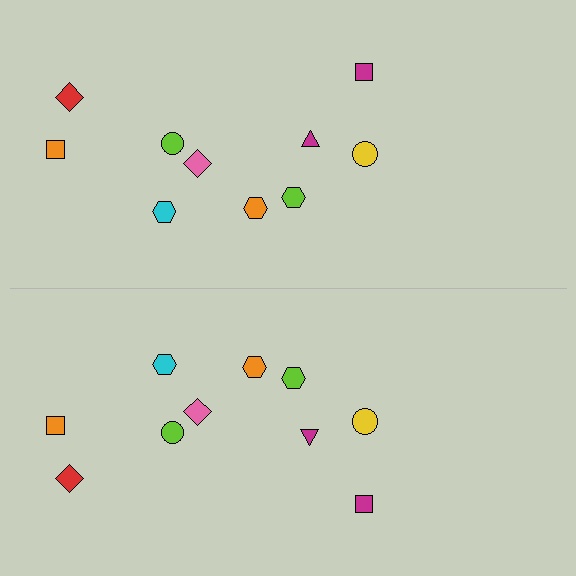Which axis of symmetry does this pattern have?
The pattern has a horizontal axis of symmetry running through the center of the image.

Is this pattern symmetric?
Yes, this pattern has bilateral (reflection) symmetry.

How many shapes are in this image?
There are 20 shapes in this image.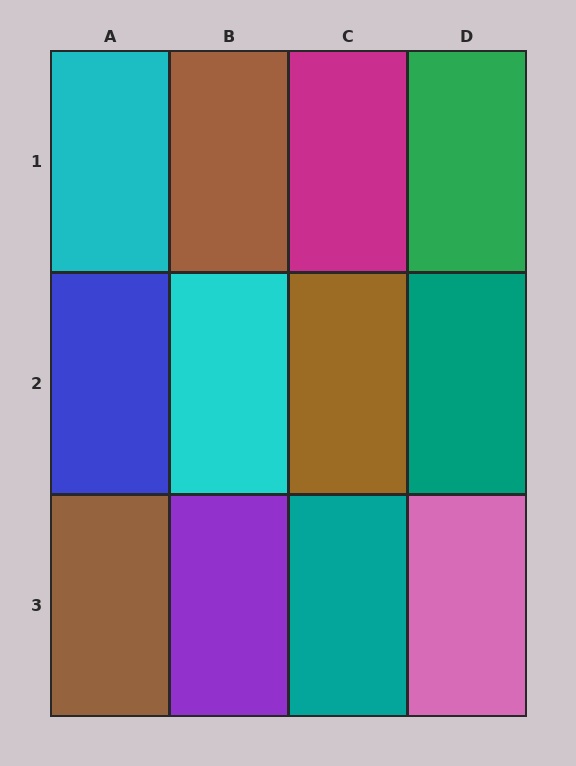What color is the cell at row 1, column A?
Cyan.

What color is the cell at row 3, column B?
Purple.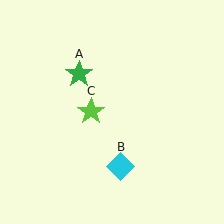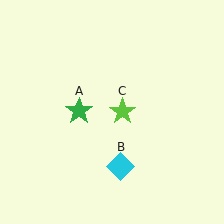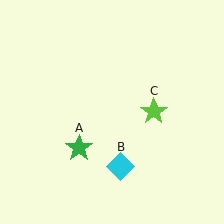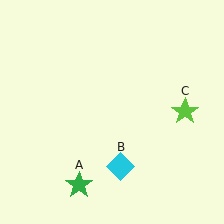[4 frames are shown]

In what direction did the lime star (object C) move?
The lime star (object C) moved right.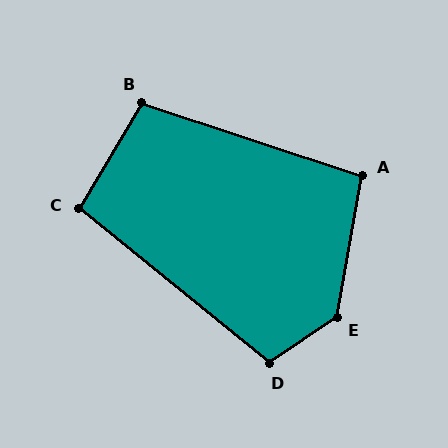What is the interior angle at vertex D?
Approximately 107 degrees (obtuse).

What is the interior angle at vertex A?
Approximately 98 degrees (obtuse).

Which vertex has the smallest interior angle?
C, at approximately 98 degrees.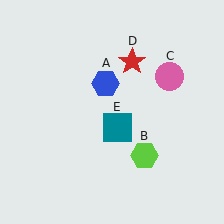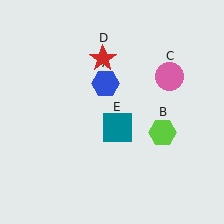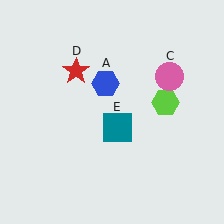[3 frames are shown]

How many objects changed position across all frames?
2 objects changed position: lime hexagon (object B), red star (object D).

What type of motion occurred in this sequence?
The lime hexagon (object B), red star (object D) rotated counterclockwise around the center of the scene.